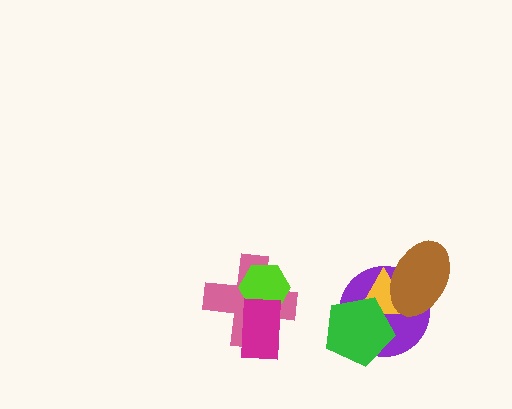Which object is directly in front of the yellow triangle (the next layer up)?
The green pentagon is directly in front of the yellow triangle.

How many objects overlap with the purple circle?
3 objects overlap with the purple circle.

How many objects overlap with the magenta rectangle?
2 objects overlap with the magenta rectangle.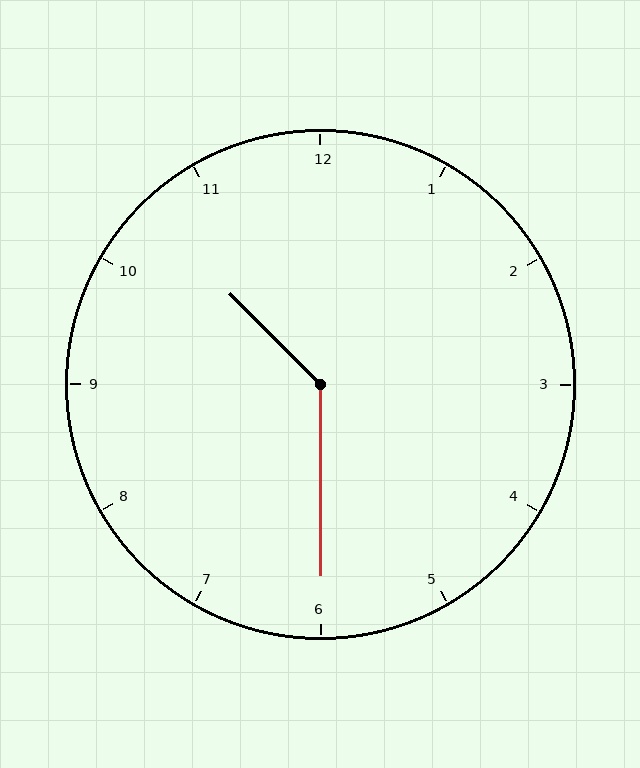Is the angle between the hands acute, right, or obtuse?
It is obtuse.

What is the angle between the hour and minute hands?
Approximately 135 degrees.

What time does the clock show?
10:30.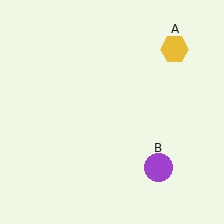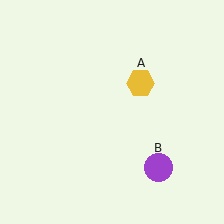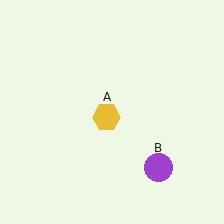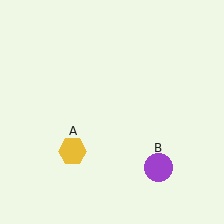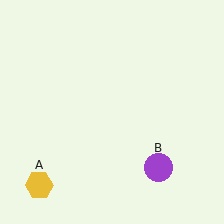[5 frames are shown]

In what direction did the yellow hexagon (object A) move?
The yellow hexagon (object A) moved down and to the left.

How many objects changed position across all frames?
1 object changed position: yellow hexagon (object A).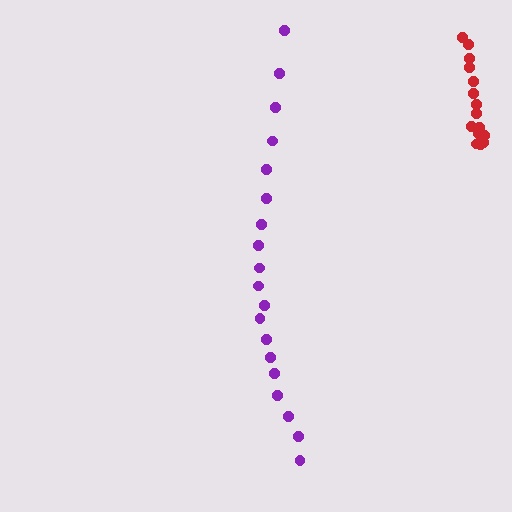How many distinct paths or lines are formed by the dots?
There are 2 distinct paths.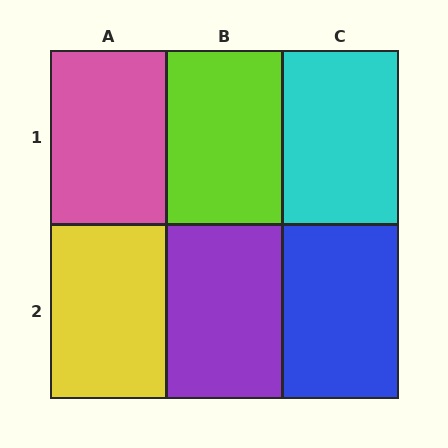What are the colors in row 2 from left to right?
Yellow, purple, blue.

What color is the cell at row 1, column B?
Lime.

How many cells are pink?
1 cell is pink.